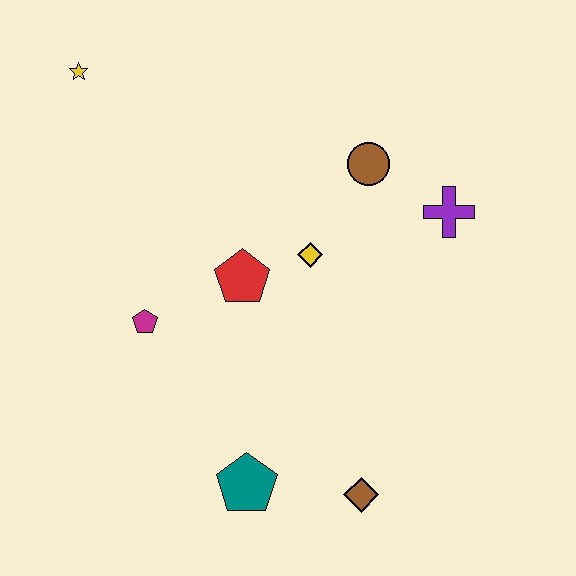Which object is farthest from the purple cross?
The yellow star is farthest from the purple cross.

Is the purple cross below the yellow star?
Yes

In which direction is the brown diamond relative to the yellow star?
The brown diamond is below the yellow star.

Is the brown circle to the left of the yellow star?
No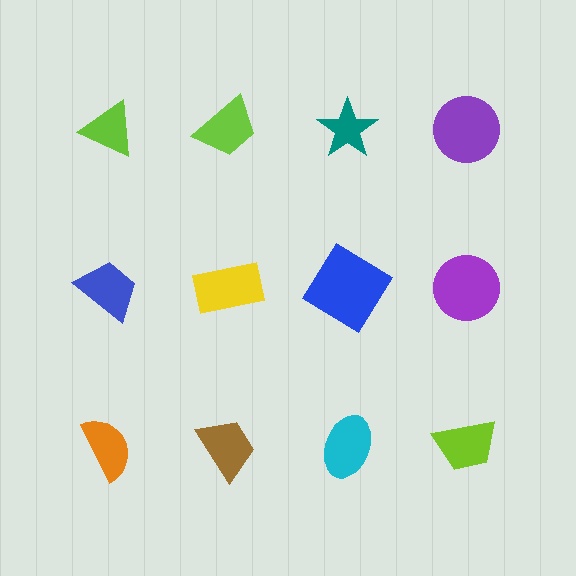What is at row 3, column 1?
An orange semicircle.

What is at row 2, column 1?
A blue trapezoid.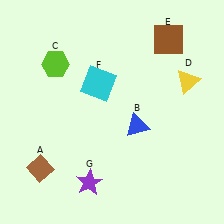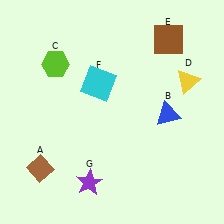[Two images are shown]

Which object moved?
The blue triangle (B) moved right.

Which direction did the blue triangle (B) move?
The blue triangle (B) moved right.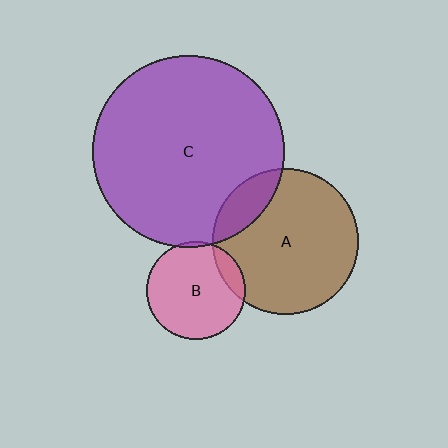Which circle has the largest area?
Circle C (purple).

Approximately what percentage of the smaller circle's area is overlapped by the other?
Approximately 5%.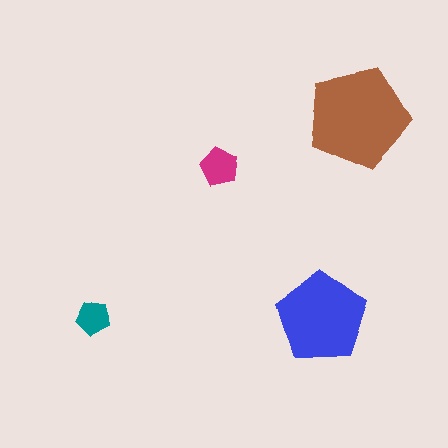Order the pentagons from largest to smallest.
the brown one, the blue one, the magenta one, the teal one.